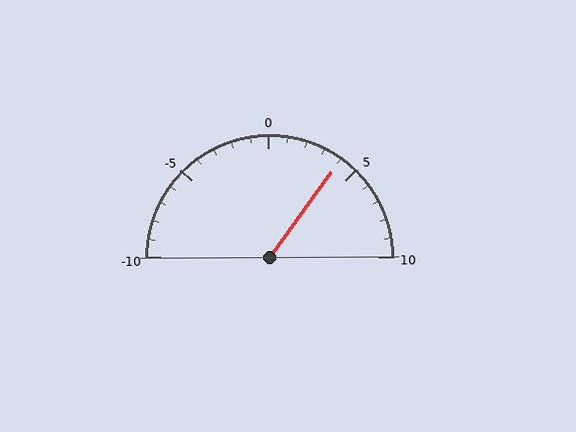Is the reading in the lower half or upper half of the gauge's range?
The reading is in the upper half of the range (-10 to 10).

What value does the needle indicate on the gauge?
The needle indicates approximately 4.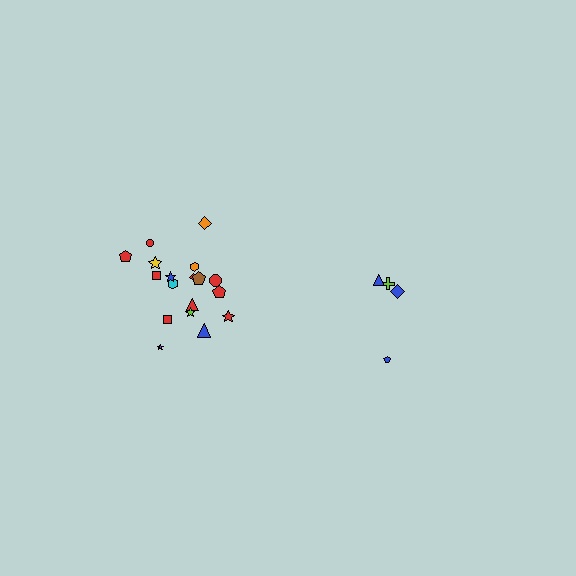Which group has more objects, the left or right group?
The left group.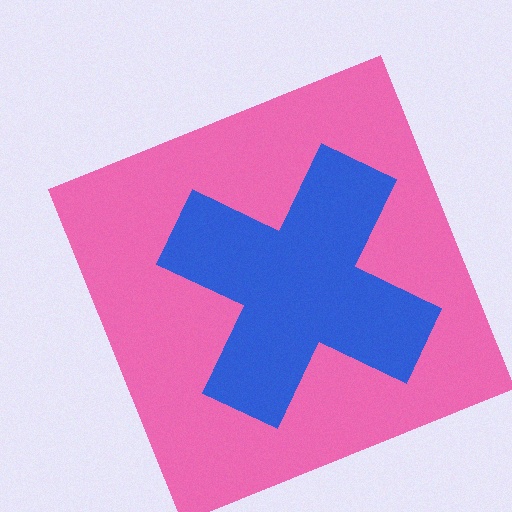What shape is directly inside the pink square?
The blue cross.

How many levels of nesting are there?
2.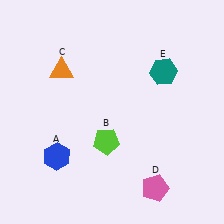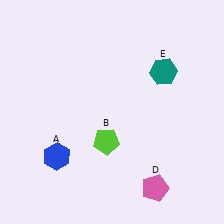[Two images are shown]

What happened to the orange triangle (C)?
The orange triangle (C) was removed in Image 2. It was in the top-left area of Image 1.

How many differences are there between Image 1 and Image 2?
There is 1 difference between the two images.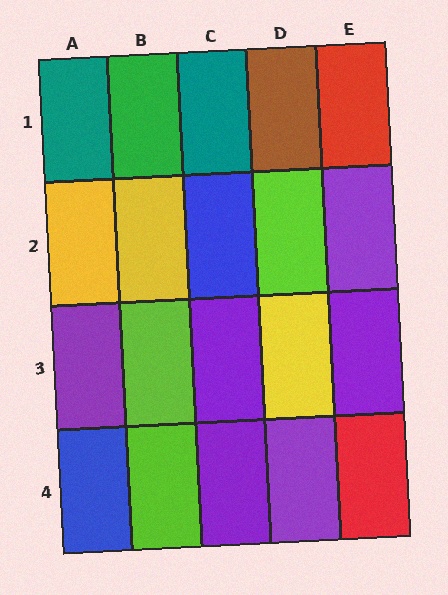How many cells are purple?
6 cells are purple.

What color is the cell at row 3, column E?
Purple.